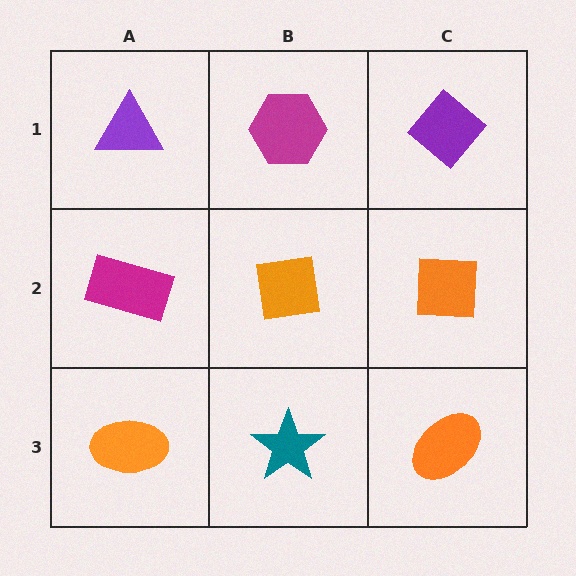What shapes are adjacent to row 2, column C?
A purple diamond (row 1, column C), an orange ellipse (row 3, column C), an orange square (row 2, column B).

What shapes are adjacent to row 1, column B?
An orange square (row 2, column B), a purple triangle (row 1, column A), a purple diamond (row 1, column C).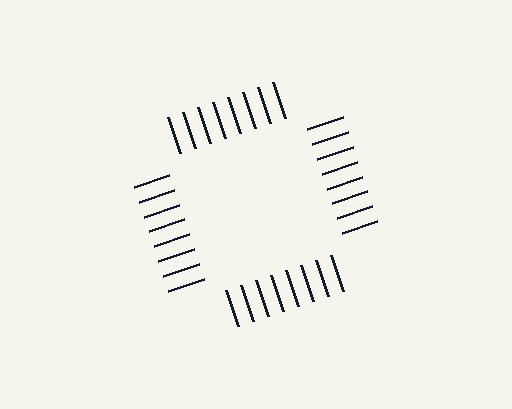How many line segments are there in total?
32 — 8 along each of the 4 edges.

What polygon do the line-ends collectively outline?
An illusory square — the line segments terminate on its edges but no continuous stroke is drawn.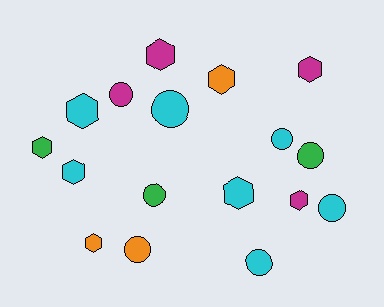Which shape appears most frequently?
Hexagon, with 9 objects.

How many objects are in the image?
There are 17 objects.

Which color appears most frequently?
Cyan, with 7 objects.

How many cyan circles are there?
There are 4 cyan circles.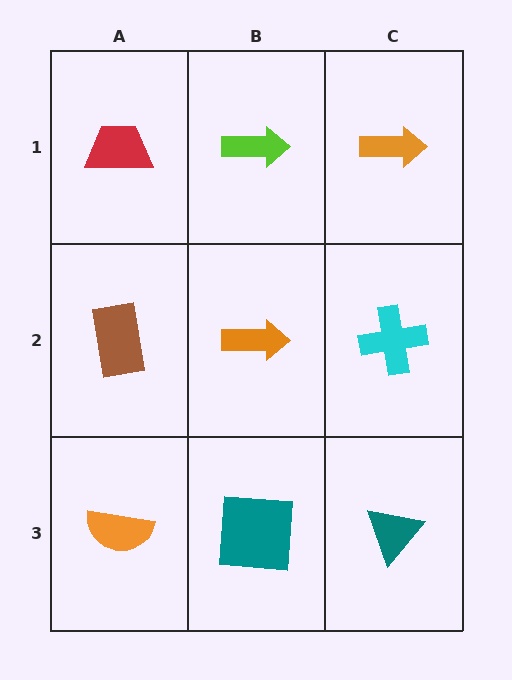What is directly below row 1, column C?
A cyan cross.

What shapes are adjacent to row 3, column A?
A brown rectangle (row 2, column A), a teal square (row 3, column B).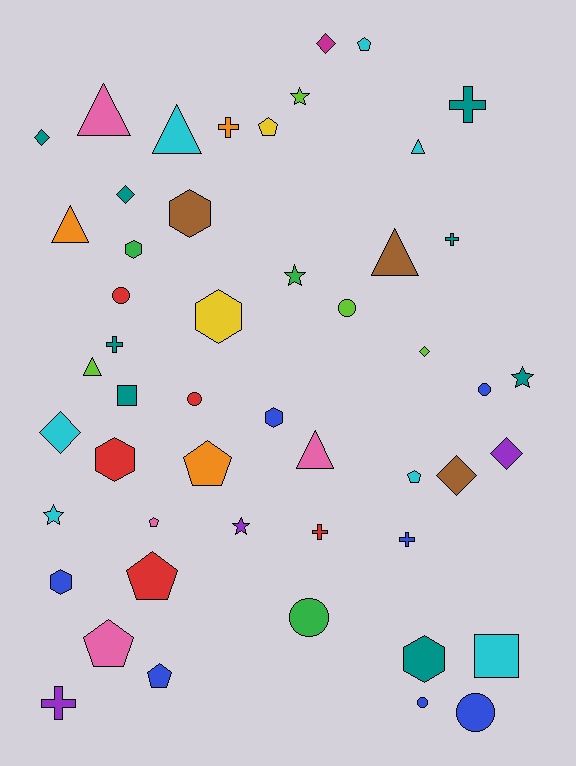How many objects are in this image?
There are 50 objects.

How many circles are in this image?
There are 7 circles.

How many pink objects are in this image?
There are 4 pink objects.